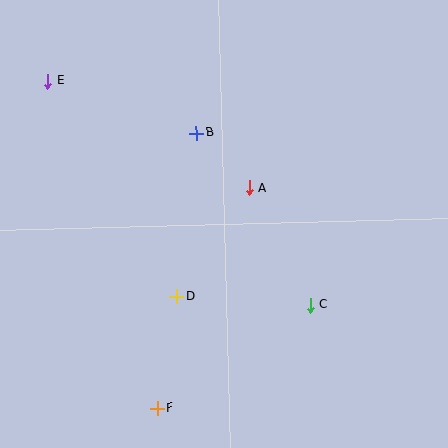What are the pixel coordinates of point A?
Point A is at (249, 188).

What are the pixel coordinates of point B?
Point B is at (196, 133).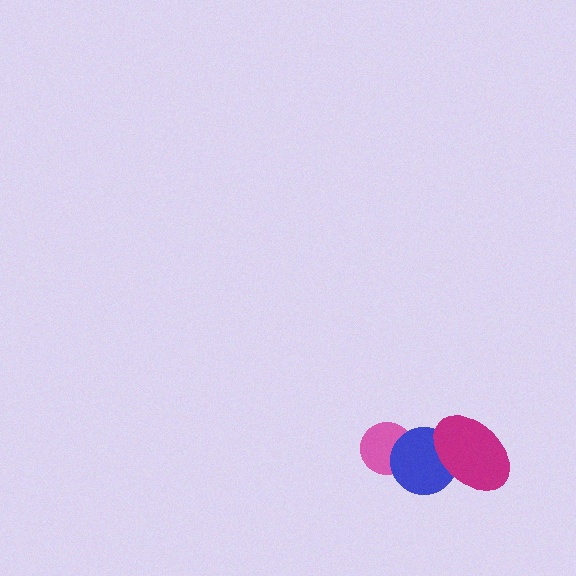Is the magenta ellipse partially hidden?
No, no other shape covers it.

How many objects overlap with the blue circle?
2 objects overlap with the blue circle.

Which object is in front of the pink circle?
The blue circle is in front of the pink circle.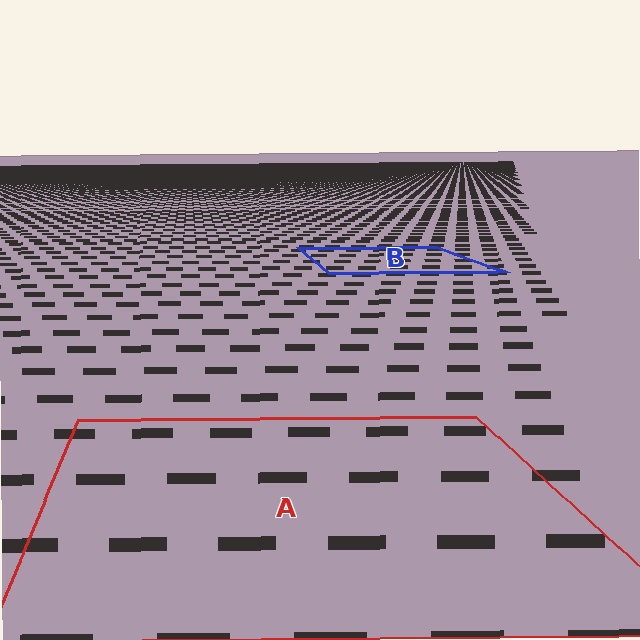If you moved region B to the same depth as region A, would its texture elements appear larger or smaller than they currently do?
They would appear larger. At a closer depth, the same texture elements are projected at a bigger on-screen size.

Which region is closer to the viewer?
Region A is closer. The texture elements there are larger and more spread out.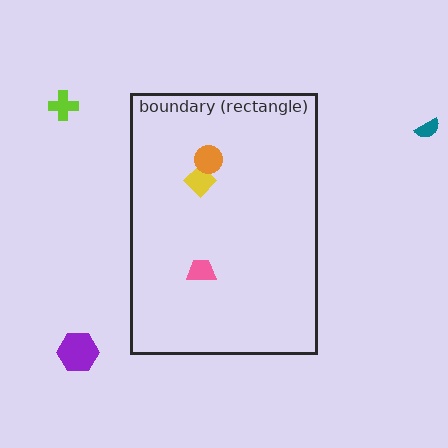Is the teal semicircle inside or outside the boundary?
Outside.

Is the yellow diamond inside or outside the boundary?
Inside.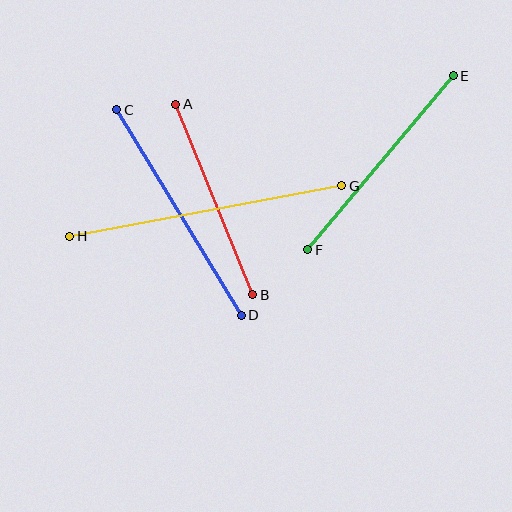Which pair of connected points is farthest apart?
Points G and H are farthest apart.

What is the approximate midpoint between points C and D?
The midpoint is at approximately (179, 213) pixels.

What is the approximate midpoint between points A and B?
The midpoint is at approximately (214, 199) pixels.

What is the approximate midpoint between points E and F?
The midpoint is at approximately (381, 163) pixels.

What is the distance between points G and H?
The distance is approximately 276 pixels.